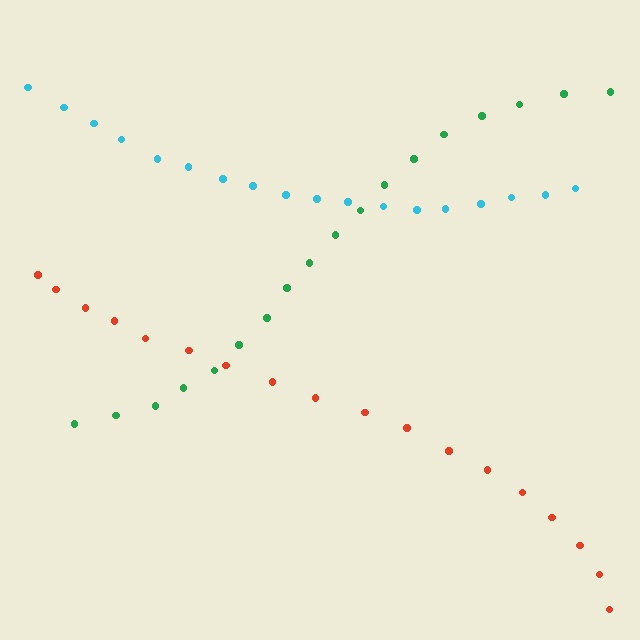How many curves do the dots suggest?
There are 3 distinct paths.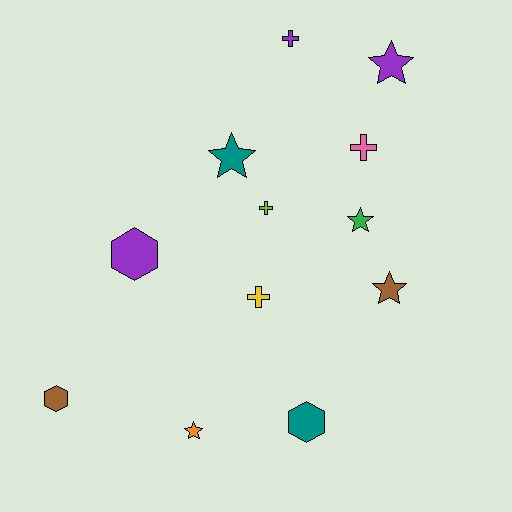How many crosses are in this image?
There are 4 crosses.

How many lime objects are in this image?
There is 1 lime object.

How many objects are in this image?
There are 12 objects.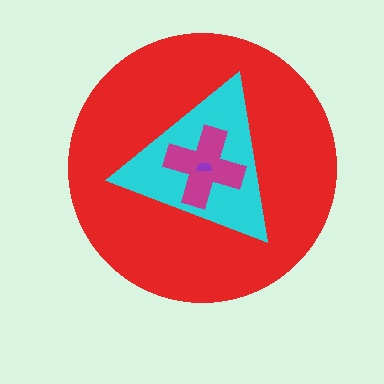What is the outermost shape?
The red circle.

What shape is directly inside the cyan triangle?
The magenta cross.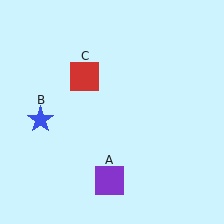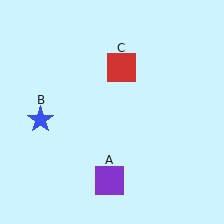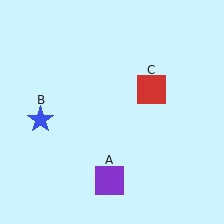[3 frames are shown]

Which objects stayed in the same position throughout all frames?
Purple square (object A) and blue star (object B) remained stationary.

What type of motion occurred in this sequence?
The red square (object C) rotated clockwise around the center of the scene.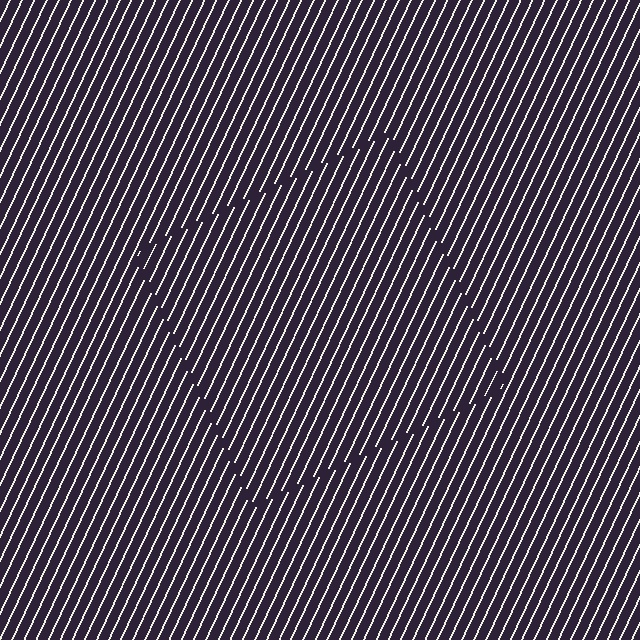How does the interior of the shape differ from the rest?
The interior of the shape contains the same grating, shifted by half a period — the contour is defined by the phase discontinuity where line-ends from the inner and outer gratings abut.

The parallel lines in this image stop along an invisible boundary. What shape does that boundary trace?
An illusory square. The interior of the shape contains the same grating, shifted by half a period — the contour is defined by the phase discontinuity where line-ends from the inner and outer gratings abut.